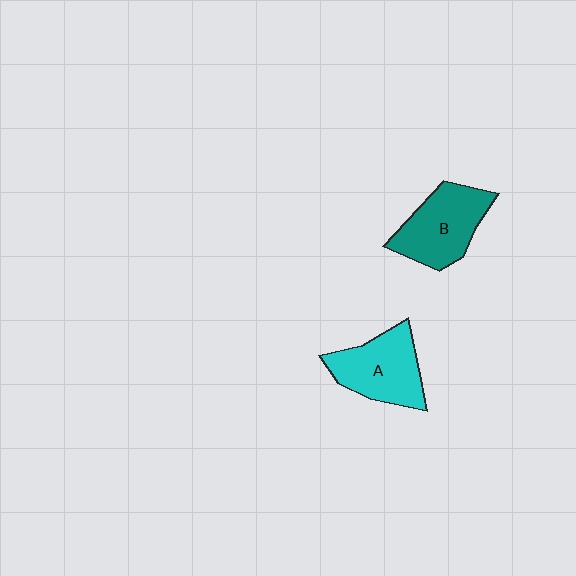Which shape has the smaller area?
Shape A (cyan).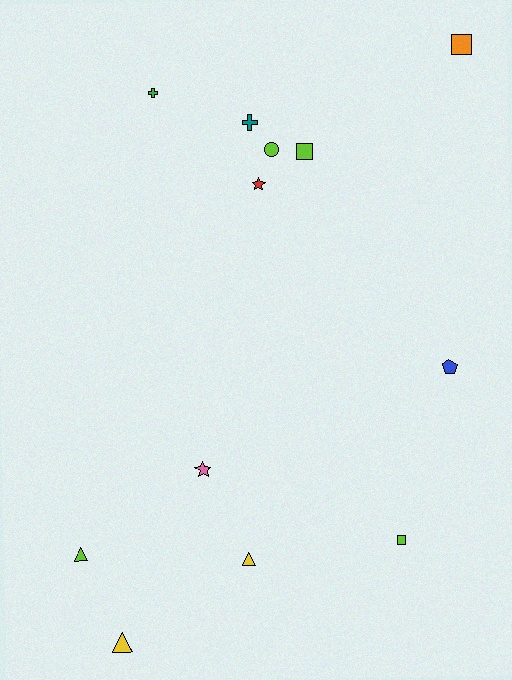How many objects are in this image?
There are 12 objects.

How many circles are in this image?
There is 1 circle.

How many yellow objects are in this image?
There are 2 yellow objects.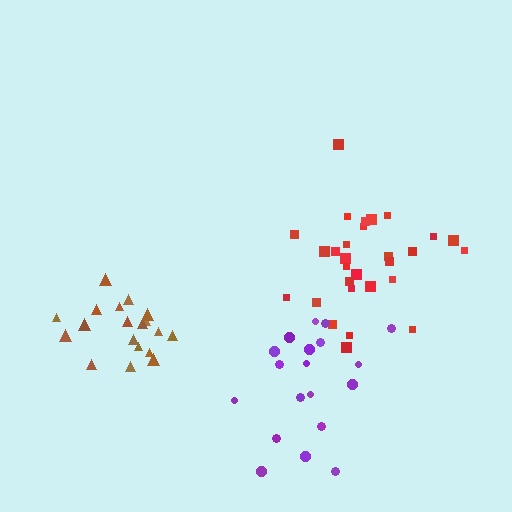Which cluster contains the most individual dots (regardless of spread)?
Red (29).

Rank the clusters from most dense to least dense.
brown, red, purple.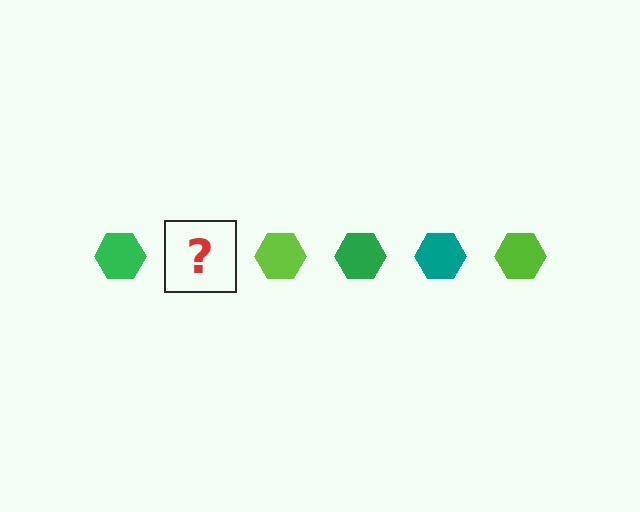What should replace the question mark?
The question mark should be replaced with a teal hexagon.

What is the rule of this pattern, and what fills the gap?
The rule is that the pattern cycles through green, teal, lime hexagons. The gap should be filled with a teal hexagon.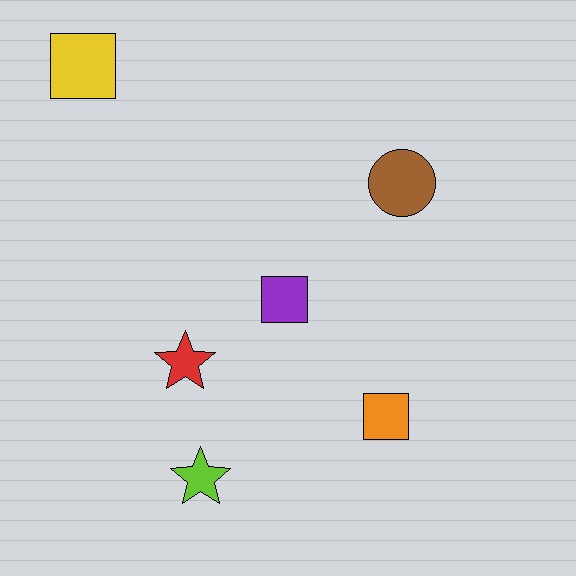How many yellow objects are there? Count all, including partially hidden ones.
There is 1 yellow object.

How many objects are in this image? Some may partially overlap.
There are 6 objects.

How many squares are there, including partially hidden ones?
There are 3 squares.